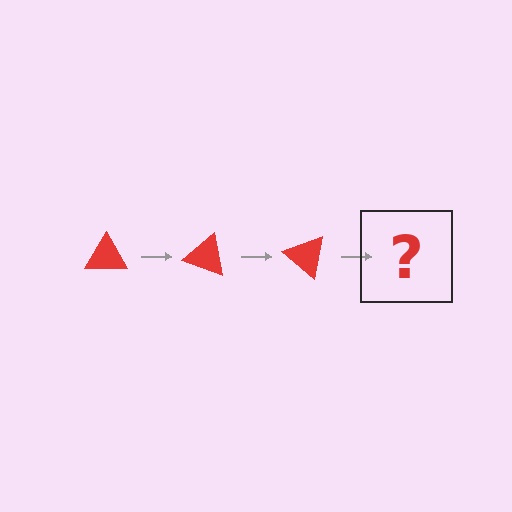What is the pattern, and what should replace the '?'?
The pattern is that the triangle rotates 20 degrees each step. The '?' should be a red triangle rotated 60 degrees.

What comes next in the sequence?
The next element should be a red triangle rotated 60 degrees.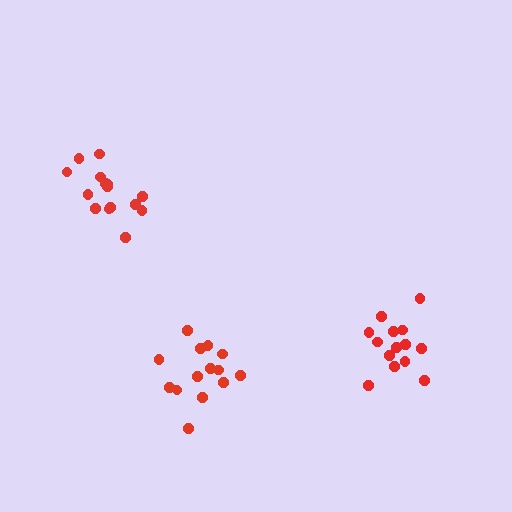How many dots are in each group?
Group 1: 14 dots, Group 2: 14 dots, Group 3: 15 dots (43 total).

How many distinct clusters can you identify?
There are 3 distinct clusters.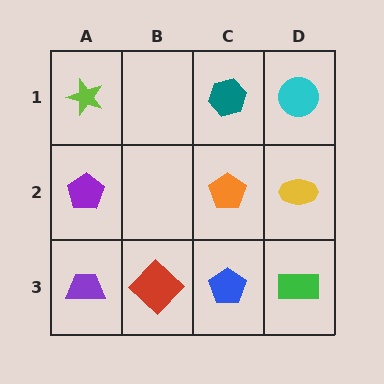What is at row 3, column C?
A blue pentagon.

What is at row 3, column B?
A red diamond.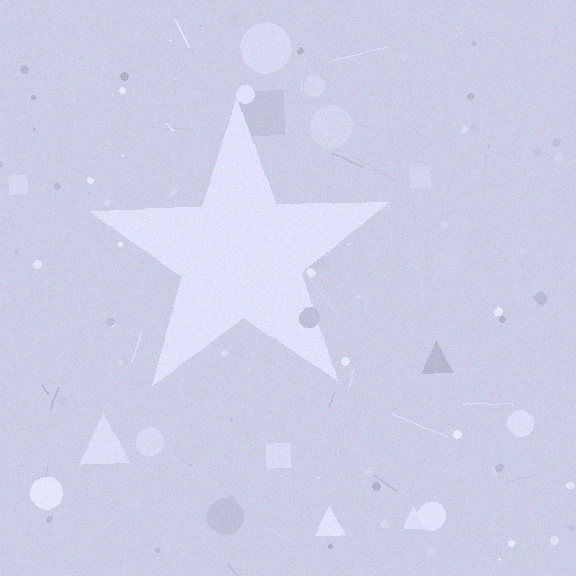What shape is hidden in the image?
A star is hidden in the image.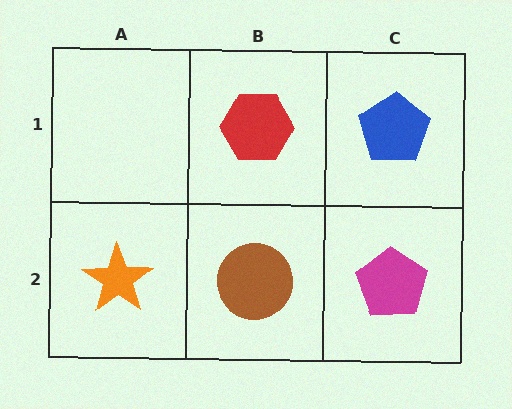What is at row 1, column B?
A red hexagon.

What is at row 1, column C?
A blue pentagon.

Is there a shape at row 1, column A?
No, that cell is empty.